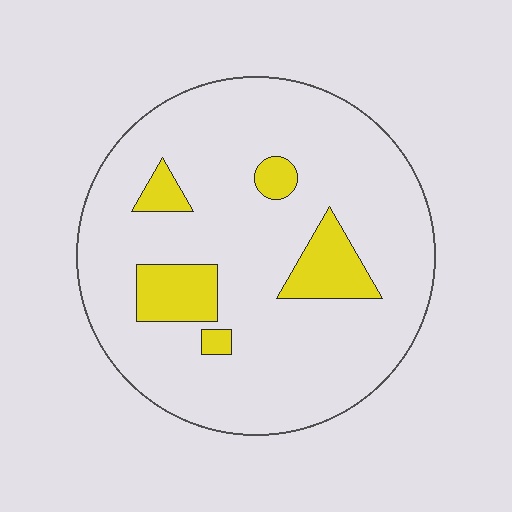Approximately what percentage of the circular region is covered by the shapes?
Approximately 15%.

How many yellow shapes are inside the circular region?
5.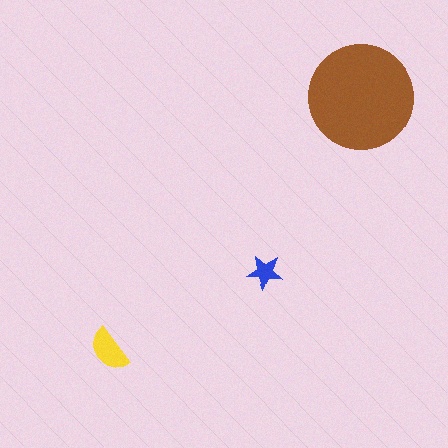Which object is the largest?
The brown circle.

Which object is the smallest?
The blue star.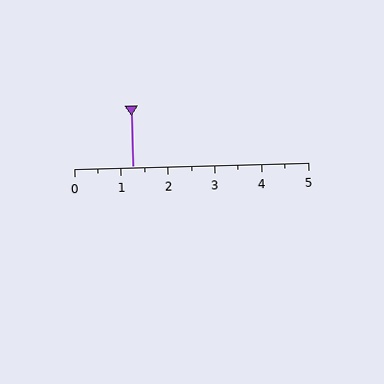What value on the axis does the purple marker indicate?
The marker indicates approximately 1.2.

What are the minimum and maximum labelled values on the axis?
The axis runs from 0 to 5.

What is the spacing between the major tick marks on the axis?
The major ticks are spaced 1 apart.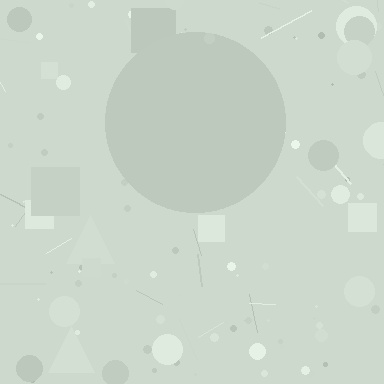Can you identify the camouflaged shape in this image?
The camouflaged shape is a circle.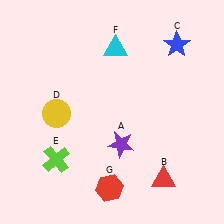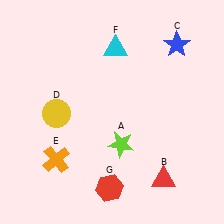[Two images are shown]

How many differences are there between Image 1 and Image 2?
There are 2 differences between the two images.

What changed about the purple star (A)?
In Image 1, A is purple. In Image 2, it changed to lime.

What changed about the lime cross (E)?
In Image 1, E is lime. In Image 2, it changed to orange.